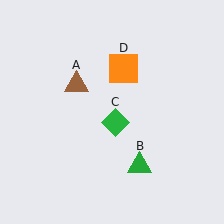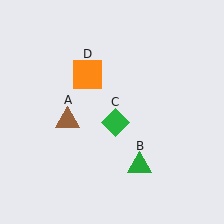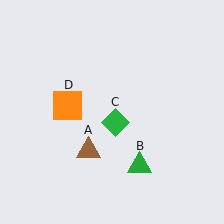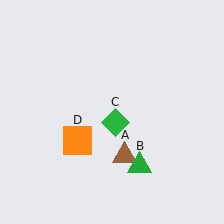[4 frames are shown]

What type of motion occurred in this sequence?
The brown triangle (object A), orange square (object D) rotated counterclockwise around the center of the scene.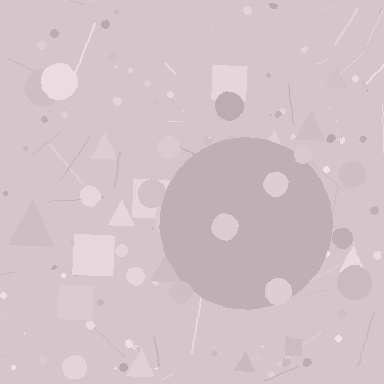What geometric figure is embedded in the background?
A circle is embedded in the background.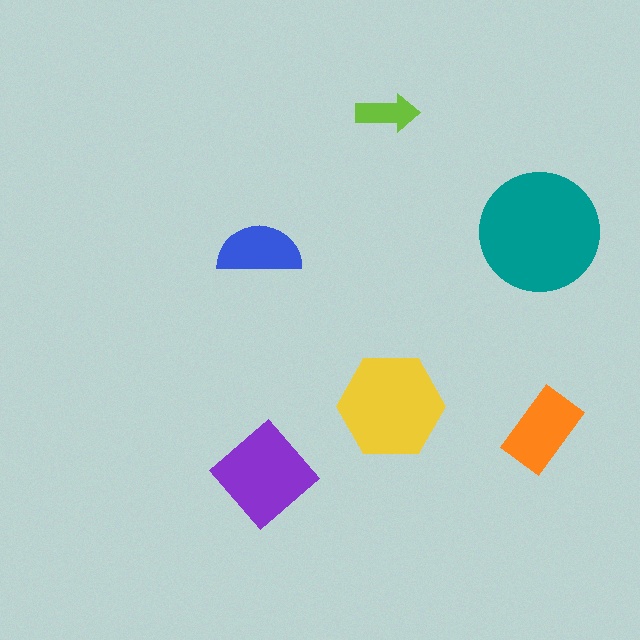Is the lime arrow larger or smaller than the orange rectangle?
Smaller.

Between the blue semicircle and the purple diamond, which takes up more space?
The purple diamond.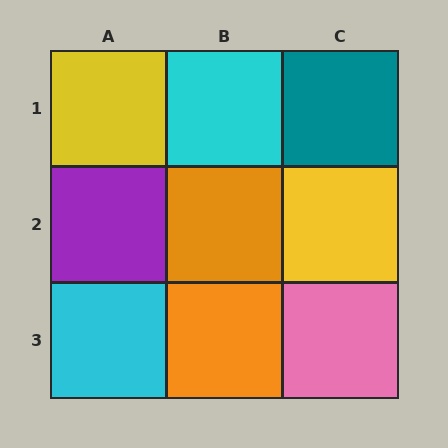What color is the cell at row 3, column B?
Orange.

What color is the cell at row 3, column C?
Pink.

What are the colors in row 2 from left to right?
Purple, orange, yellow.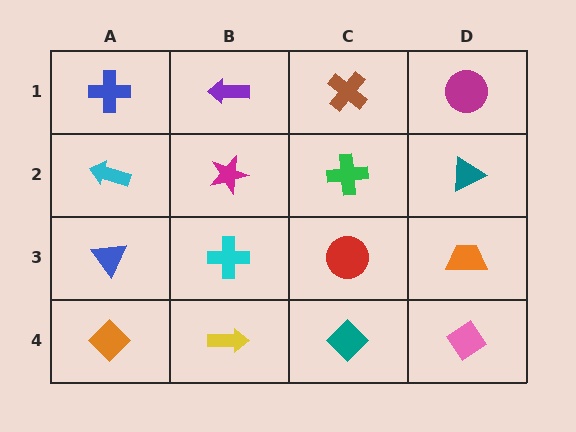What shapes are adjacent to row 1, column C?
A green cross (row 2, column C), a purple arrow (row 1, column B), a magenta circle (row 1, column D).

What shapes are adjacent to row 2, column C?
A brown cross (row 1, column C), a red circle (row 3, column C), a magenta star (row 2, column B), a teal triangle (row 2, column D).